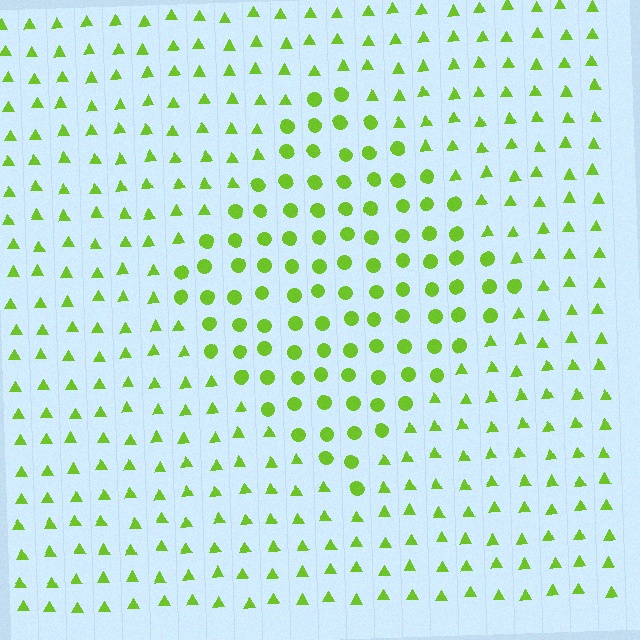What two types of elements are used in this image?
The image uses circles inside the diamond region and triangles outside it.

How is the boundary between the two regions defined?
The boundary is defined by a change in element shape: circles inside vs. triangles outside. All elements share the same color and spacing.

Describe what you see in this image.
The image is filled with small lime elements arranged in a uniform grid. A diamond-shaped region contains circles, while the surrounding area contains triangles. The boundary is defined purely by the change in element shape.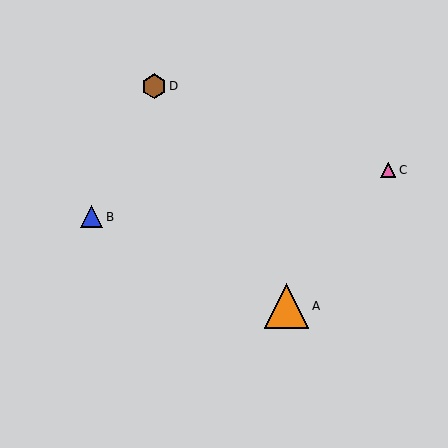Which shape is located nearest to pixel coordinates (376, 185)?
The pink triangle (labeled C) at (388, 170) is nearest to that location.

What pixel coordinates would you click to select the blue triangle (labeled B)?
Click at (91, 217) to select the blue triangle B.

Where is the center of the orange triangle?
The center of the orange triangle is at (287, 306).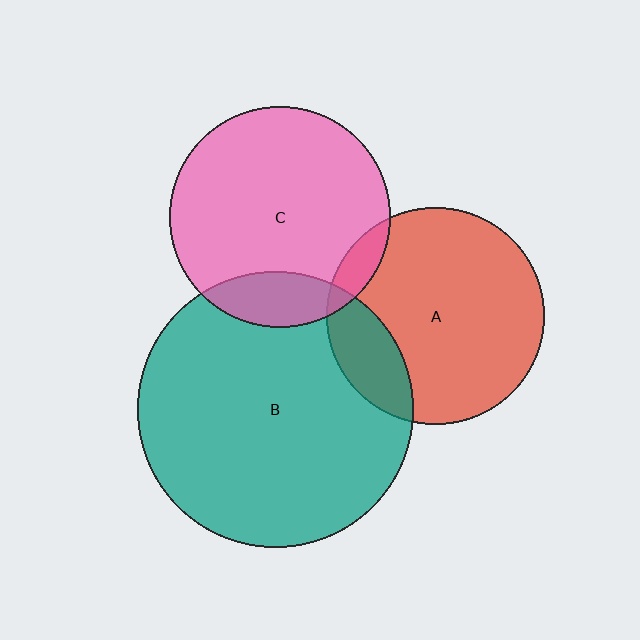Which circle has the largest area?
Circle B (teal).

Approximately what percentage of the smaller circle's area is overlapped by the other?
Approximately 15%.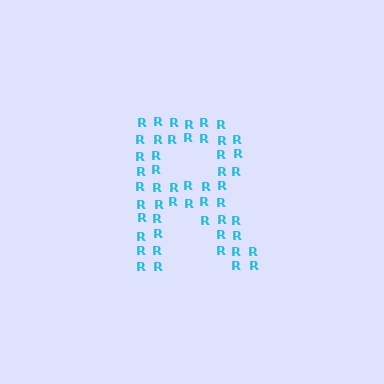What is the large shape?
The large shape is the letter R.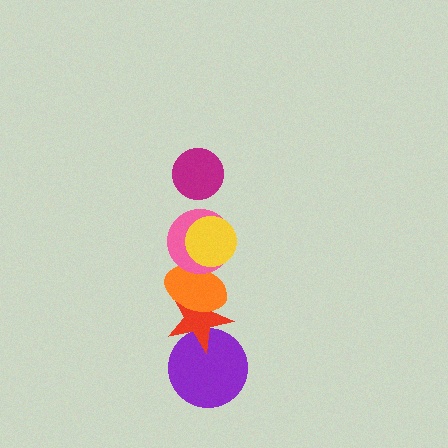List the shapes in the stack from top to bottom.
From top to bottom: the magenta circle, the yellow circle, the pink circle, the orange ellipse, the red star, the purple circle.